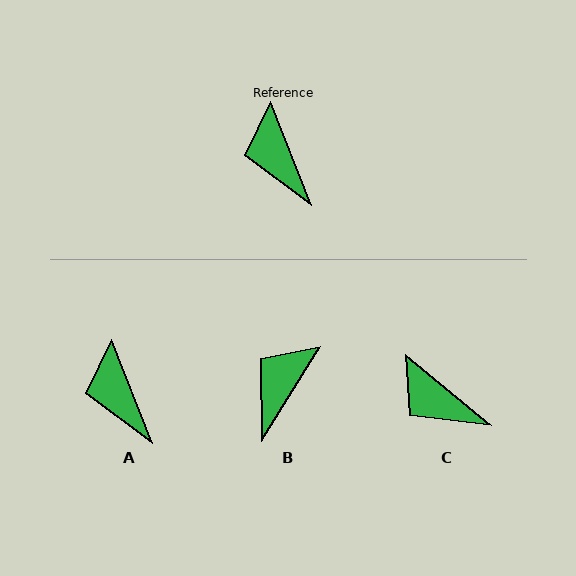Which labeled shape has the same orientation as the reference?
A.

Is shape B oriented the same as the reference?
No, it is off by about 53 degrees.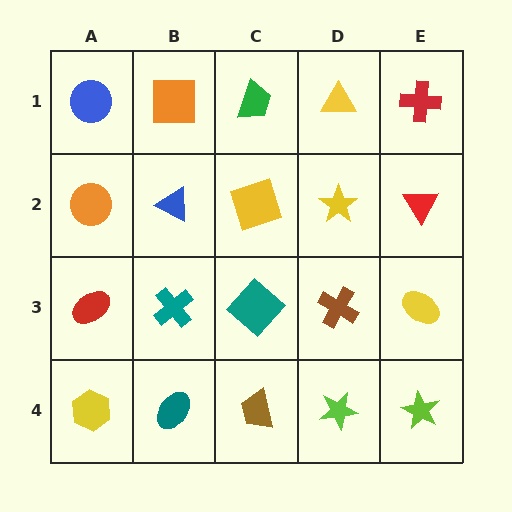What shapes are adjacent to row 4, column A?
A red ellipse (row 3, column A), a teal ellipse (row 4, column B).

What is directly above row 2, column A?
A blue circle.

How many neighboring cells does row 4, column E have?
2.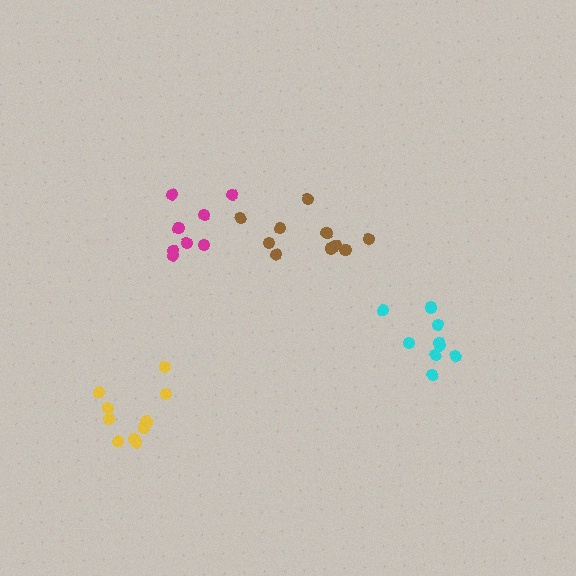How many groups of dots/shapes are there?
There are 4 groups.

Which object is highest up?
The brown cluster is topmost.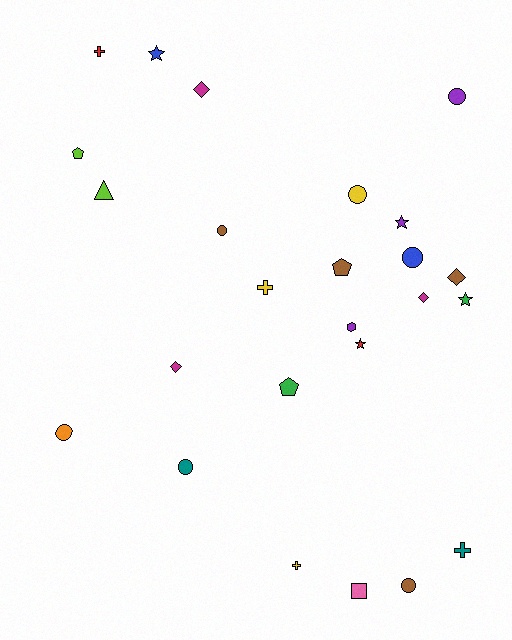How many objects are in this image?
There are 25 objects.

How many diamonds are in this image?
There are 4 diamonds.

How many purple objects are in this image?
There are 3 purple objects.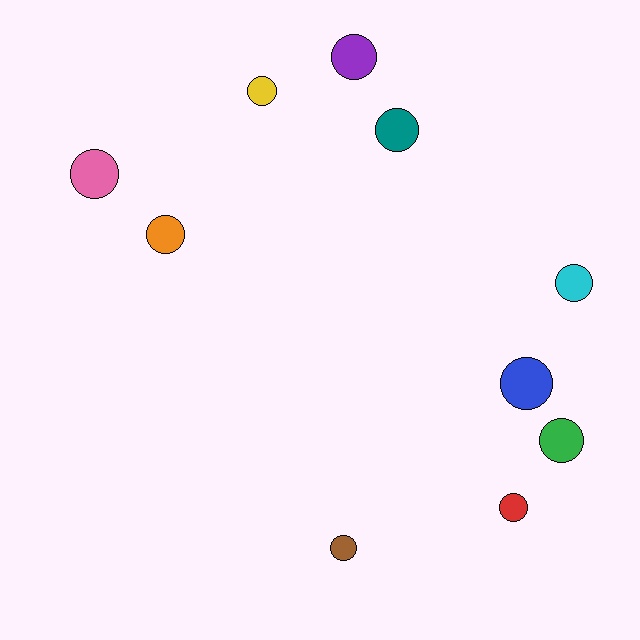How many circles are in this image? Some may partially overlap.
There are 10 circles.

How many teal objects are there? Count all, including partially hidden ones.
There is 1 teal object.